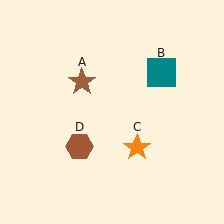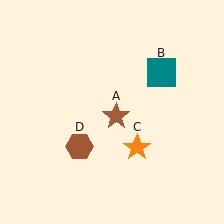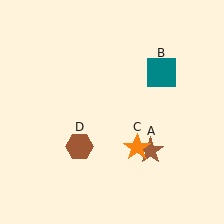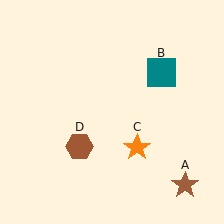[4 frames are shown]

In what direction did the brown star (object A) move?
The brown star (object A) moved down and to the right.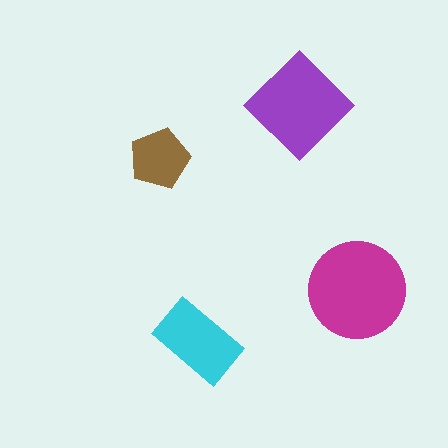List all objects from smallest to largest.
The brown pentagon, the cyan rectangle, the purple diamond, the magenta circle.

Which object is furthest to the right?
The magenta circle is rightmost.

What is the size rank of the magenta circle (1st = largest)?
1st.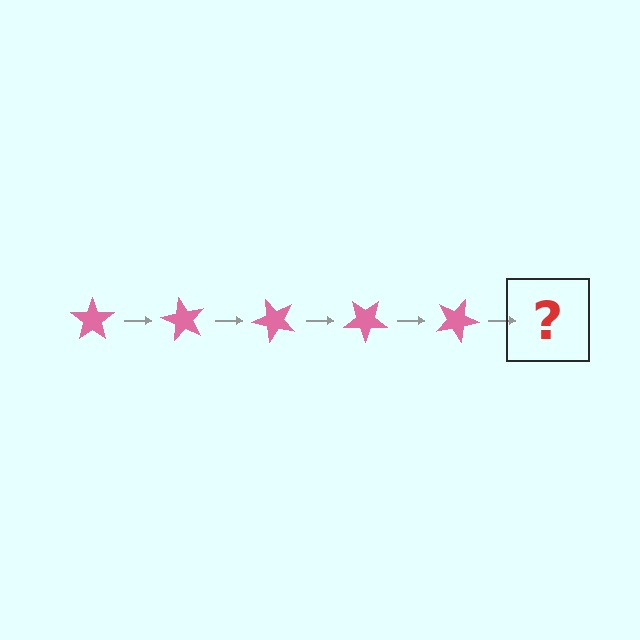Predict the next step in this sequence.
The next step is a pink star rotated 300 degrees.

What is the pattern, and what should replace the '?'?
The pattern is that the star rotates 60 degrees each step. The '?' should be a pink star rotated 300 degrees.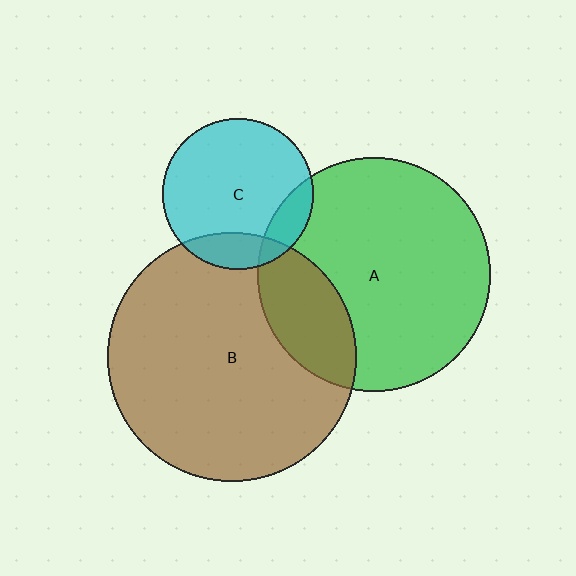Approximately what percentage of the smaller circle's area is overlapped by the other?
Approximately 20%.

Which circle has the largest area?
Circle B (brown).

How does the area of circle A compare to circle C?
Approximately 2.4 times.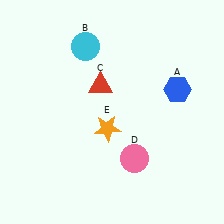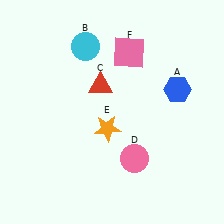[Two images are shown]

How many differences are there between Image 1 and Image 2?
There is 1 difference between the two images.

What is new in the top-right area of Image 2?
A pink square (F) was added in the top-right area of Image 2.